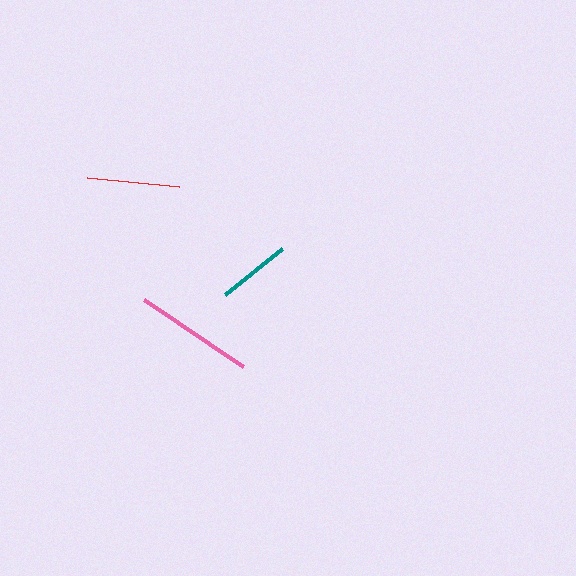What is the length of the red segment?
The red segment is approximately 92 pixels long.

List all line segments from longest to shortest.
From longest to shortest: pink, red, teal.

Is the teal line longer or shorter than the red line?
The red line is longer than the teal line.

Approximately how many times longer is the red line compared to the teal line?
The red line is approximately 1.3 times the length of the teal line.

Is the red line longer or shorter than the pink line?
The pink line is longer than the red line.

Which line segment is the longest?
The pink line is the longest at approximately 120 pixels.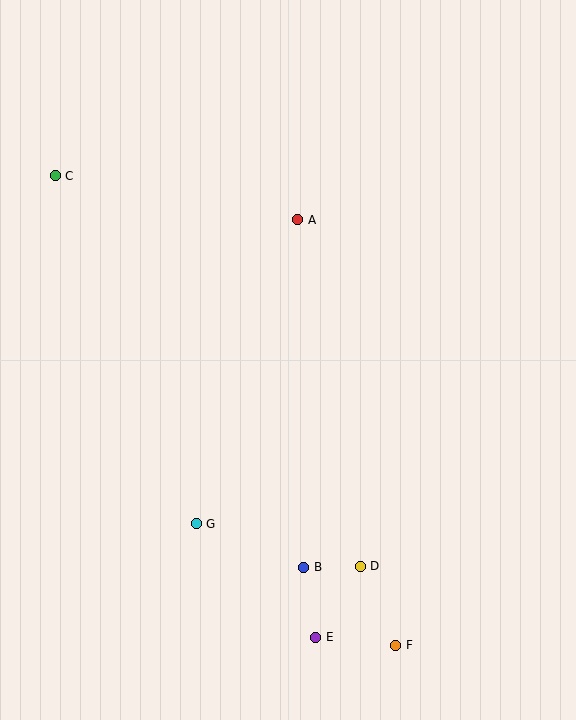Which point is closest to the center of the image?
Point A at (298, 220) is closest to the center.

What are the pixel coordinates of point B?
Point B is at (304, 567).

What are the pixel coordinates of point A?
Point A is at (298, 220).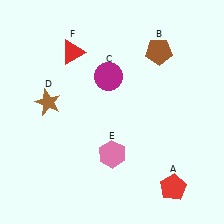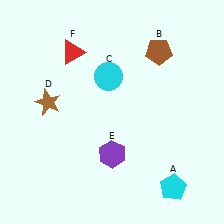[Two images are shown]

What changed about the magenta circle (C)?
In Image 1, C is magenta. In Image 2, it changed to cyan.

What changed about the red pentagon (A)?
In Image 1, A is red. In Image 2, it changed to cyan.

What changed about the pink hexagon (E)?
In Image 1, E is pink. In Image 2, it changed to purple.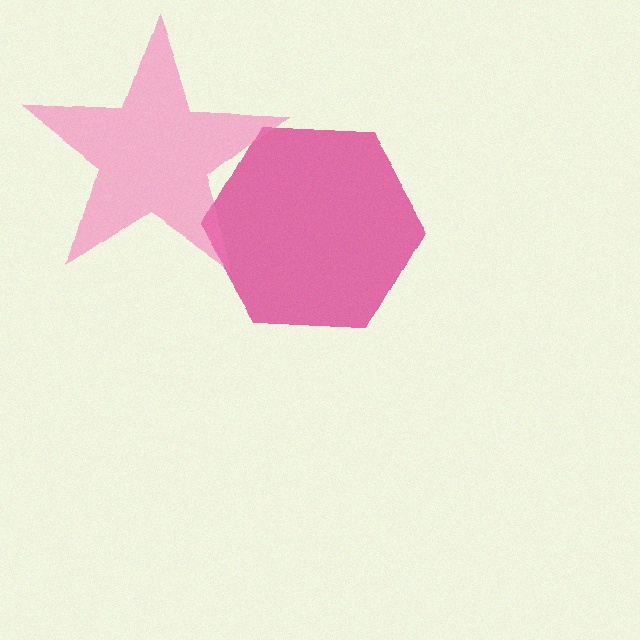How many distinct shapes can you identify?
There are 2 distinct shapes: a magenta hexagon, a pink star.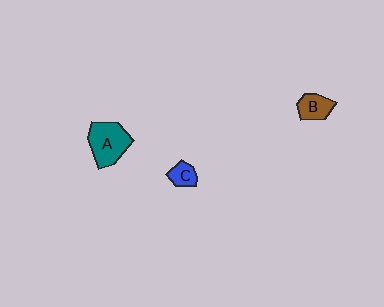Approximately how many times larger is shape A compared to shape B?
Approximately 1.8 times.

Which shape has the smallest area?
Shape C (blue).